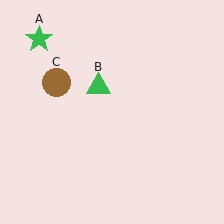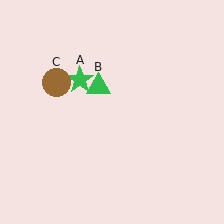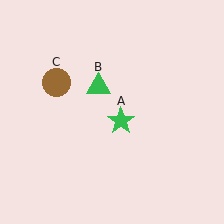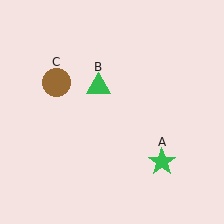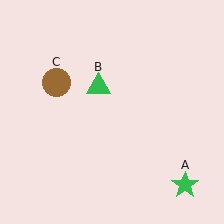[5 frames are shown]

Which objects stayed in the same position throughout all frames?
Green triangle (object B) and brown circle (object C) remained stationary.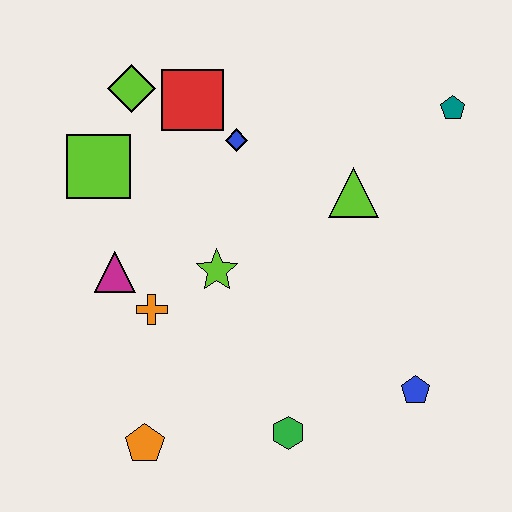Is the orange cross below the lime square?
Yes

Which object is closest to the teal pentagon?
The lime triangle is closest to the teal pentagon.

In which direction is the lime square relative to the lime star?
The lime square is to the left of the lime star.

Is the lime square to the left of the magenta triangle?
Yes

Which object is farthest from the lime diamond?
The blue pentagon is farthest from the lime diamond.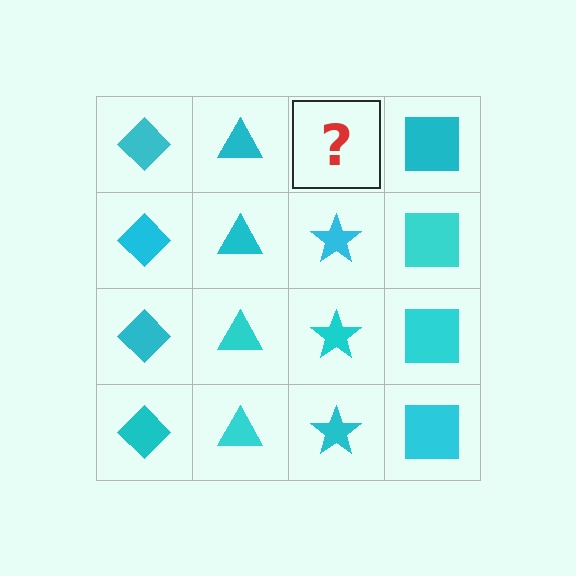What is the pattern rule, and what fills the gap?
The rule is that each column has a consistent shape. The gap should be filled with a cyan star.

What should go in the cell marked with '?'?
The missing cell should contain a cyan star.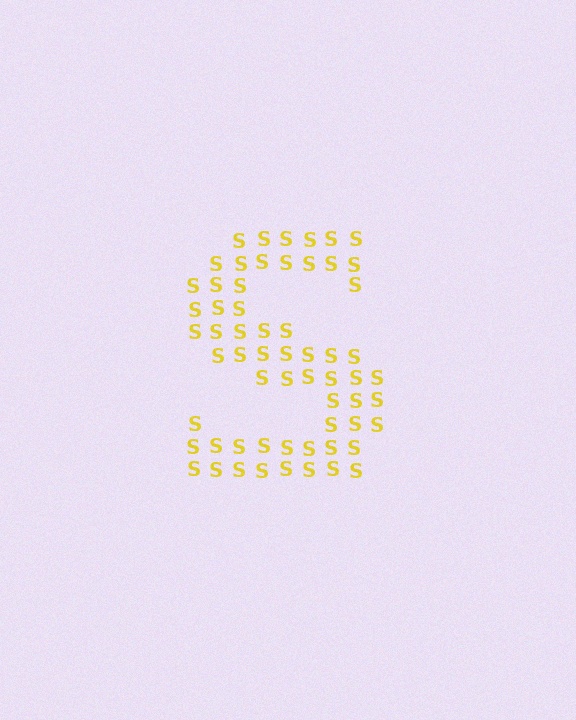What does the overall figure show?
The overall figure shows the letter S.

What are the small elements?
The small elements are letter S's.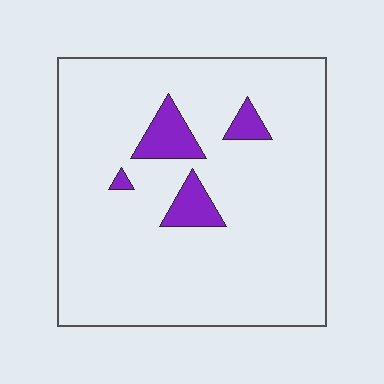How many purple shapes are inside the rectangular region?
4.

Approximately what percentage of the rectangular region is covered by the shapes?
Approximately 10%.